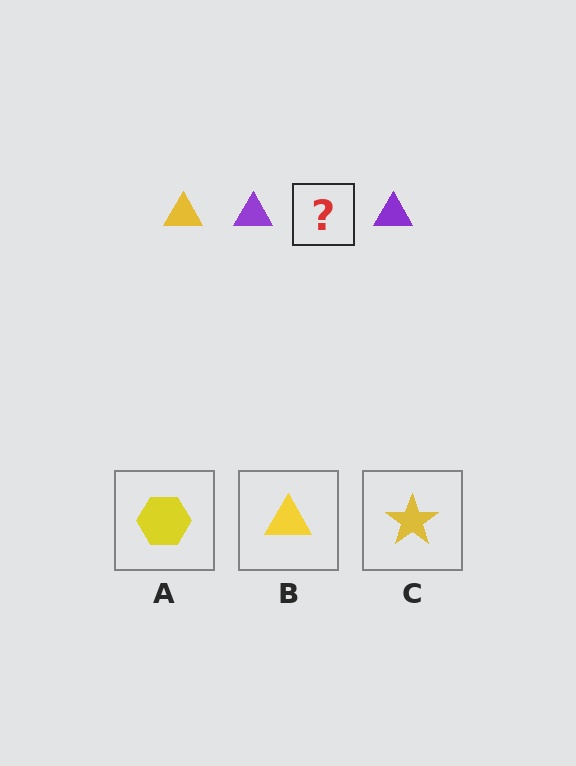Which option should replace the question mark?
Option B.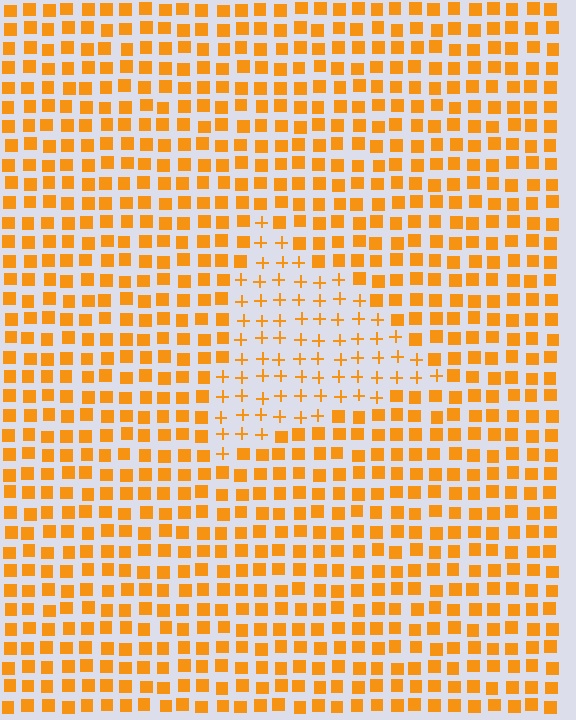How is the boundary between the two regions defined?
The boundary is defined by a change in element shape: plus signs inside vs. squares outside. All elements share the same color and spacing.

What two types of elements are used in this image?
The image uses plus signs inside the triangle region and squares outside it.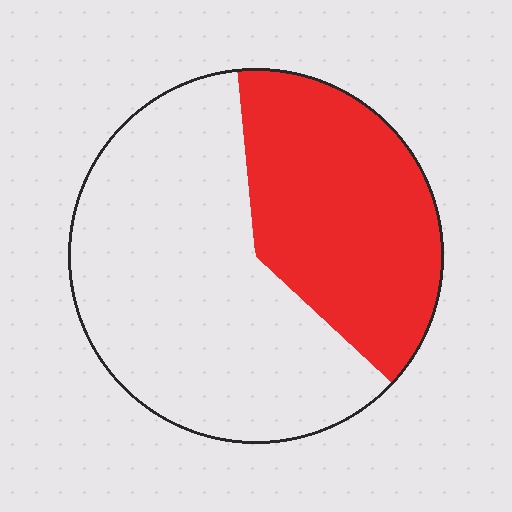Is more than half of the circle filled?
No.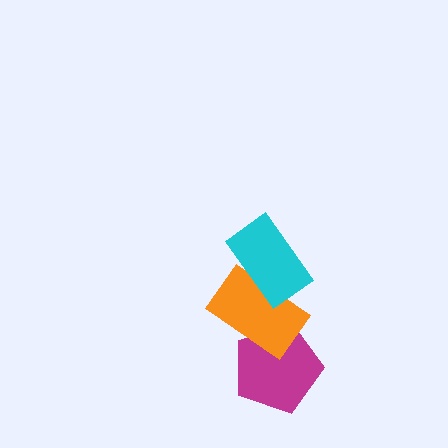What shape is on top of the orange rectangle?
The cyan rectangle is on top of the orange rectangle.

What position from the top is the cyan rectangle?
The cyan rectangle is 1st from the top.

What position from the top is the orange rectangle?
The orange rectangle is 2nd from the top.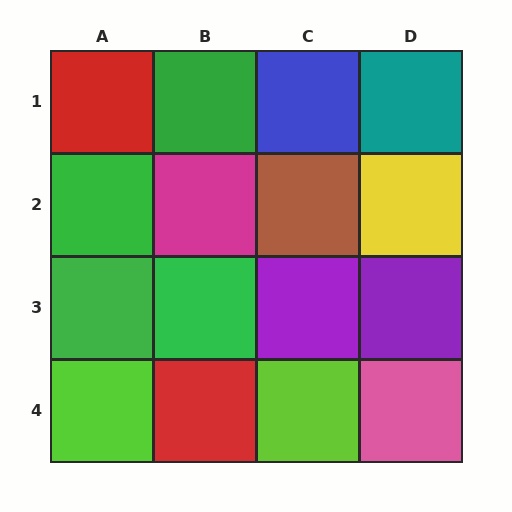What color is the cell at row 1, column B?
Green.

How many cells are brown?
1 cell is brown.